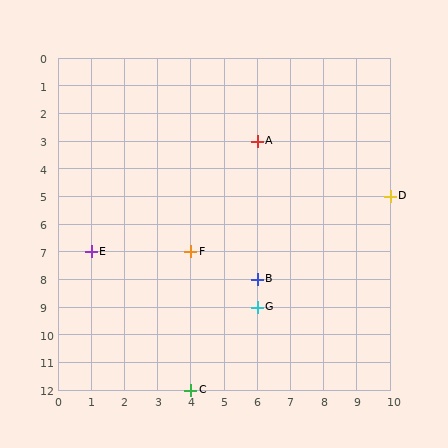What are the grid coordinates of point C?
Point C is at grid coordinates (4, 12).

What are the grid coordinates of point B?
Point B is at grid coordinates (6, 8).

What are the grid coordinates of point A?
Point A is at grid coordinates (6, 3).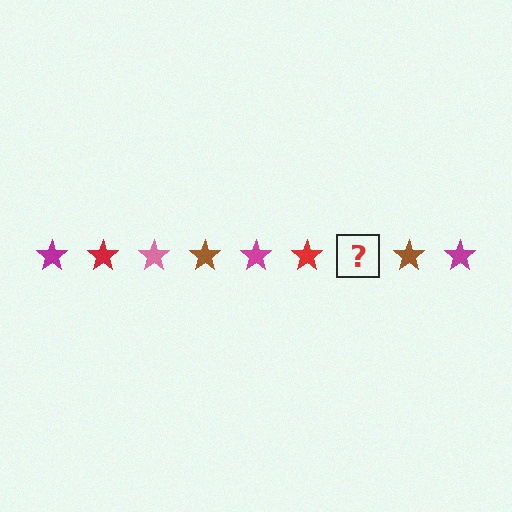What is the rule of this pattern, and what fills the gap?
The rule is that the pattern cycles through magenta, red, pink, brown stars. The gap should be filled with a pink star.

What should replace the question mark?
The question mark should be replaced with a pink star.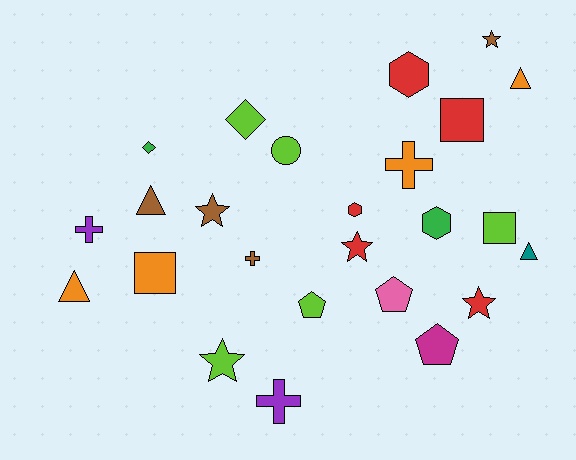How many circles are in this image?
There is 1 circle.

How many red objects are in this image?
There are 5 red objects.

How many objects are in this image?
There are 25 objects.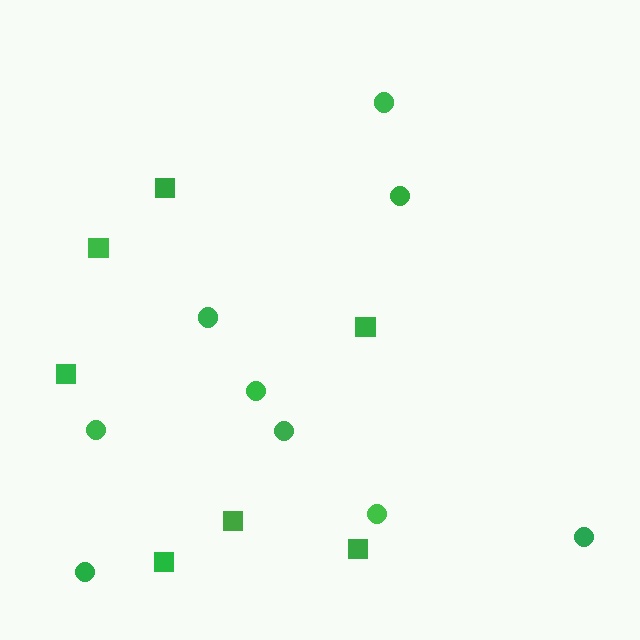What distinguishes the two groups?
There are 2 groups: one group of circles (9) and one group of squares (7).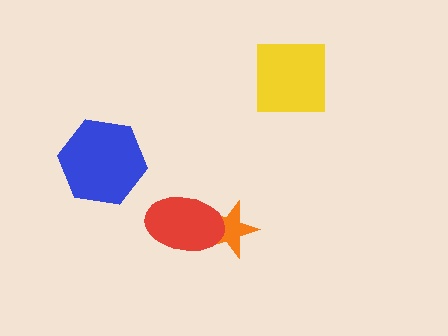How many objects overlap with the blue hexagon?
0 objects overlap with the blue hexagon.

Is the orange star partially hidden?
Yes, it is partially covered by another shape.